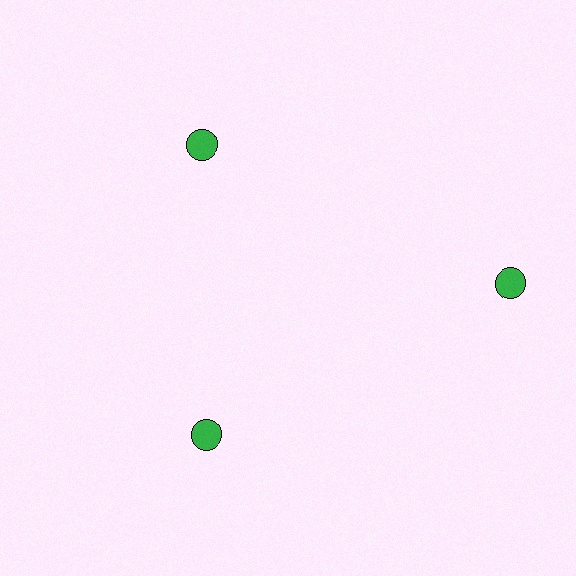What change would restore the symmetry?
The symmetry would be restored by moving it inward, back onto the ring so that all 3 circles sit at equal angles and equal distance from the center.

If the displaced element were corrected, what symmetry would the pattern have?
It would have 3-fold rotational symmetry — the pattern would map onto itself every 120 degrees.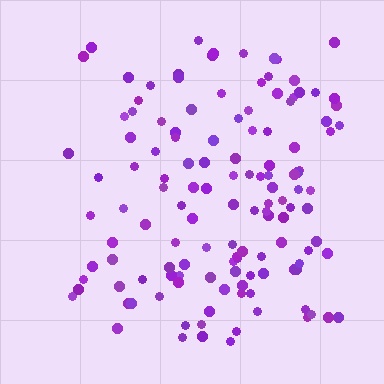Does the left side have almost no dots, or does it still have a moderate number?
Still a moderate number, just noticeably fewer than the right.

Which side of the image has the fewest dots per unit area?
The left.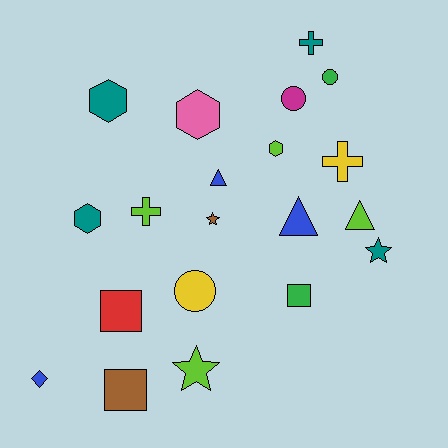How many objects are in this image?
There are 20 objects.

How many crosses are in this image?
There are 3 crosses.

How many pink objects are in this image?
There is 1 pink object.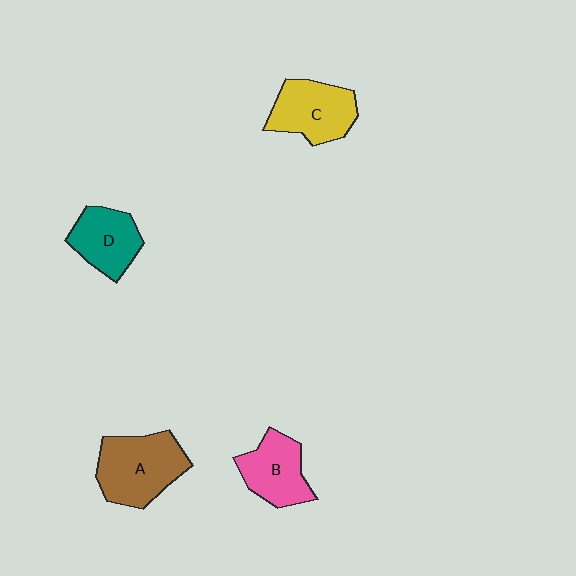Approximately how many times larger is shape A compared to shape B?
Approximately 1.4 times.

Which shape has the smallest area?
Shape D (teal).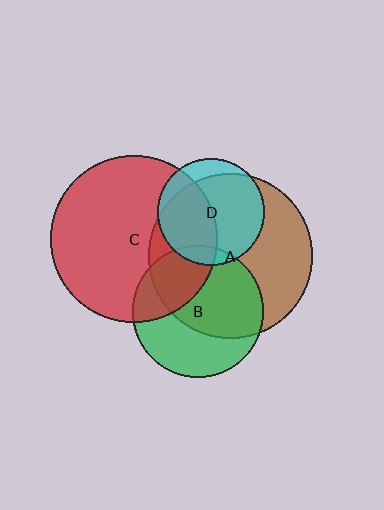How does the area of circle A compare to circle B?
Approximately 1.6 times.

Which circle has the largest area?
Circle C (red).